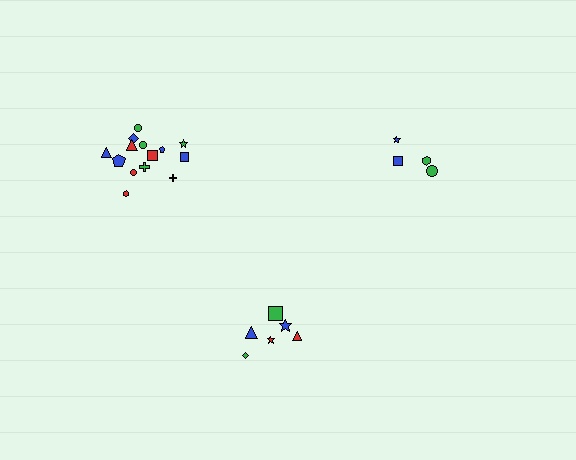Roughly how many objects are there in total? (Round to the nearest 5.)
Roughly 25 objects in total.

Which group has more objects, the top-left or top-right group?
The top-left group.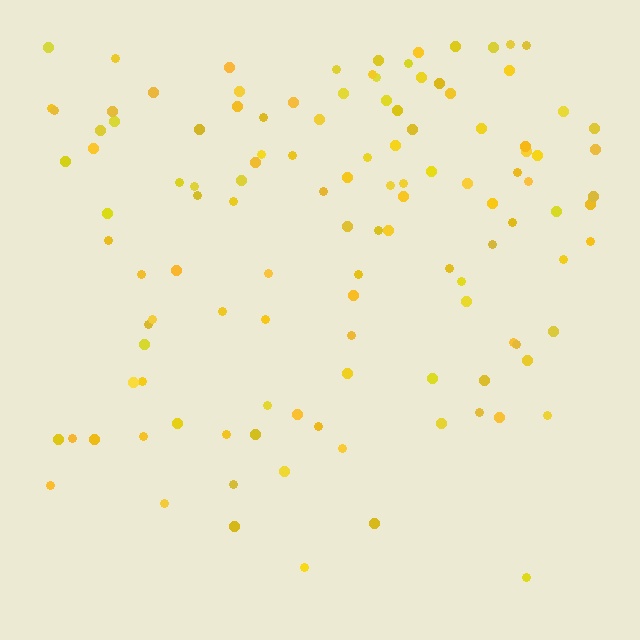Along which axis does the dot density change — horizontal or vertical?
Vertical.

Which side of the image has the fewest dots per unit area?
The bottom.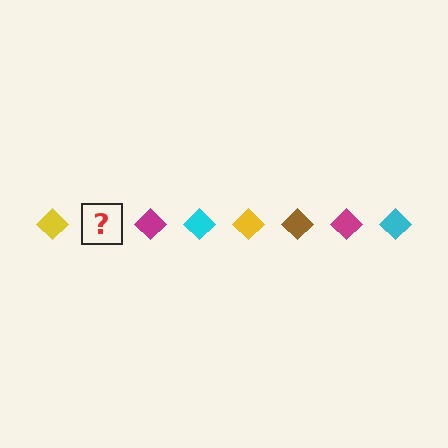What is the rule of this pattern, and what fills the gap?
The rule is that the pattern cycles through yellow, brown, magenta, cyan diamonds. The gap should be filled with a brown diamond.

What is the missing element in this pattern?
The missing element is a brown diamond.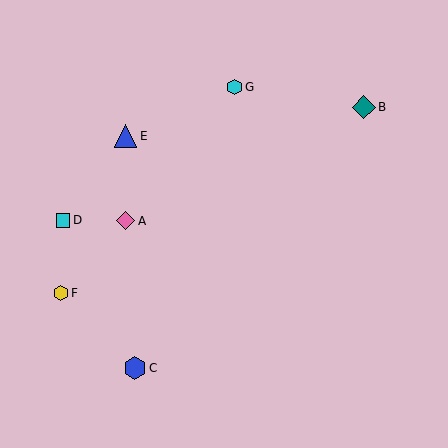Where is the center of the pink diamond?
The center of the pink diamond is at (126, 221).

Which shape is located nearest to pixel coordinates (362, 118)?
The teal diamond (labeled B) at (364, 107) is nearest to that location.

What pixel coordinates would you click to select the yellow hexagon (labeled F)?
Click at (61, 293) to select the yellow hexagon F.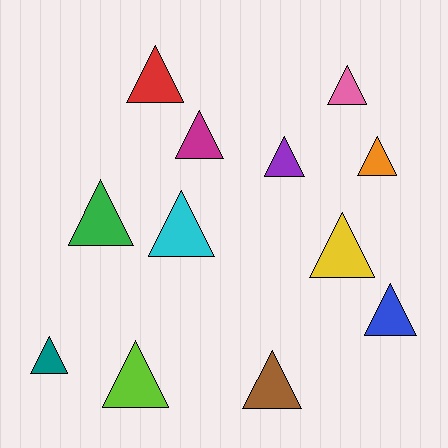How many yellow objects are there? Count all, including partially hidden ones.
There is 1 yellow object.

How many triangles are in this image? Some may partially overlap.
There are 12 triangles.